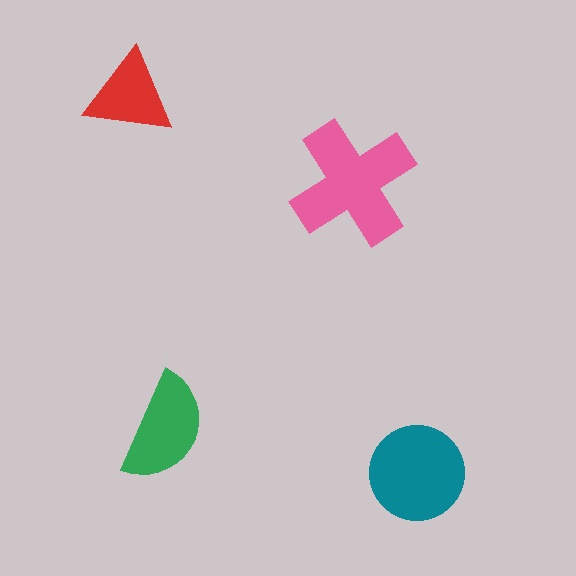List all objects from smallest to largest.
The red triangle, the green semicircle, the teal circle, the pink cross.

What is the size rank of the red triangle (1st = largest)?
4th.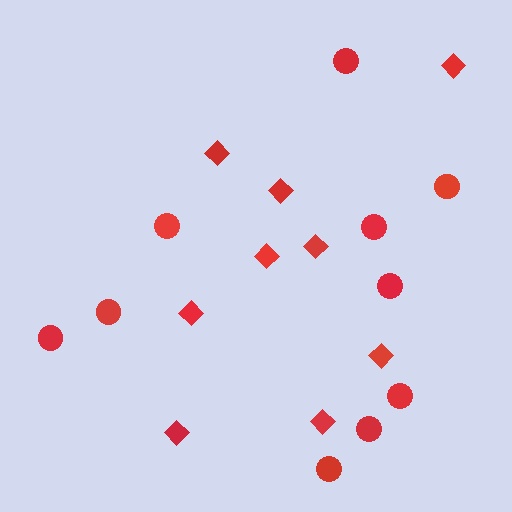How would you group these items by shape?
There are 2 groups: one group of circles (10) and one group of diamonds (9).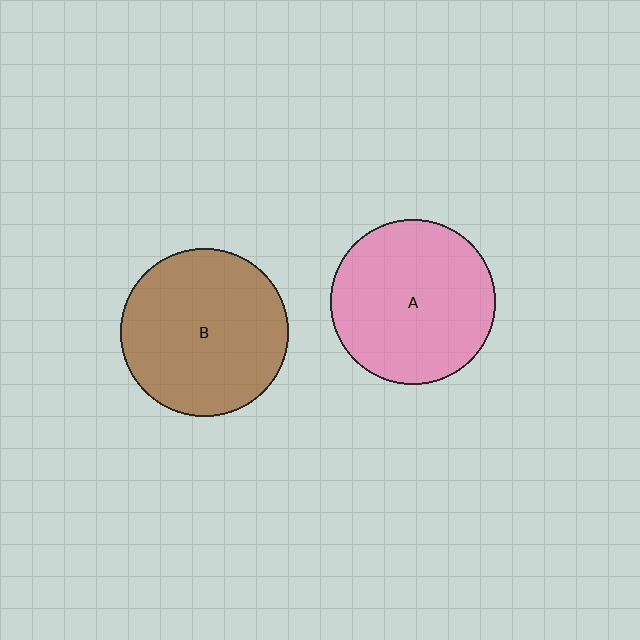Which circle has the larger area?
Circle B (brown).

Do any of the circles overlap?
No, none of the circles overlap.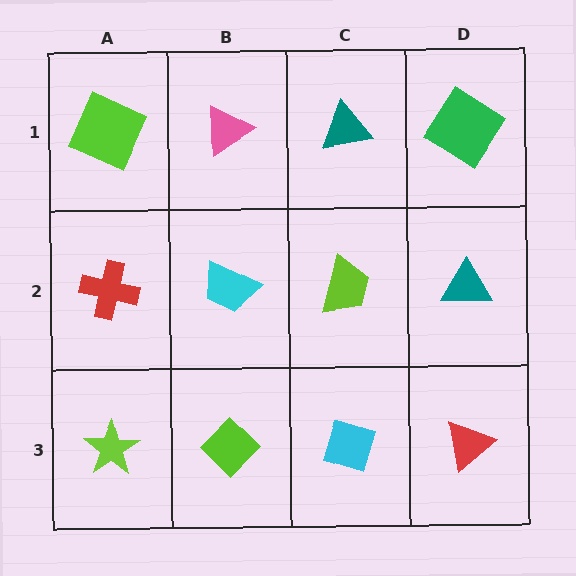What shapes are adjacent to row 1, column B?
A cyan trapezoid (row 2, column B), a lime square (row 1, column A), a teal triangle (row 1, column C).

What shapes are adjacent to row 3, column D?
A teal triangle (row 2, column D), a cyan diamond (row 3, column C).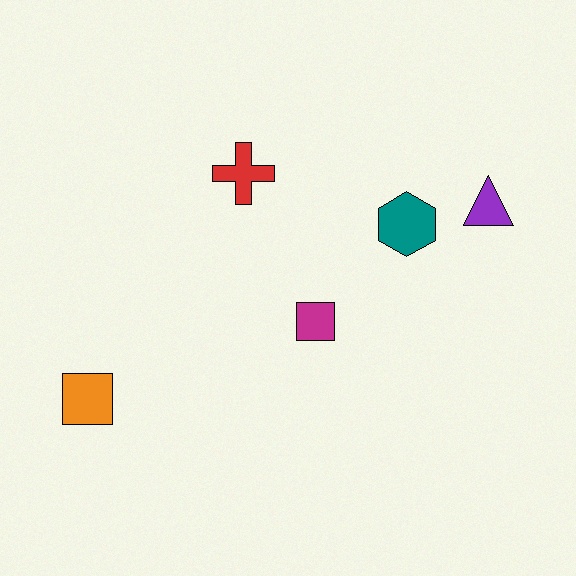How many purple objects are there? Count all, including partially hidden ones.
There is 1 purple object.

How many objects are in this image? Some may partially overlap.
There are 5 objects.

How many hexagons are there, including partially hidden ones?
There is 1 hexagon.